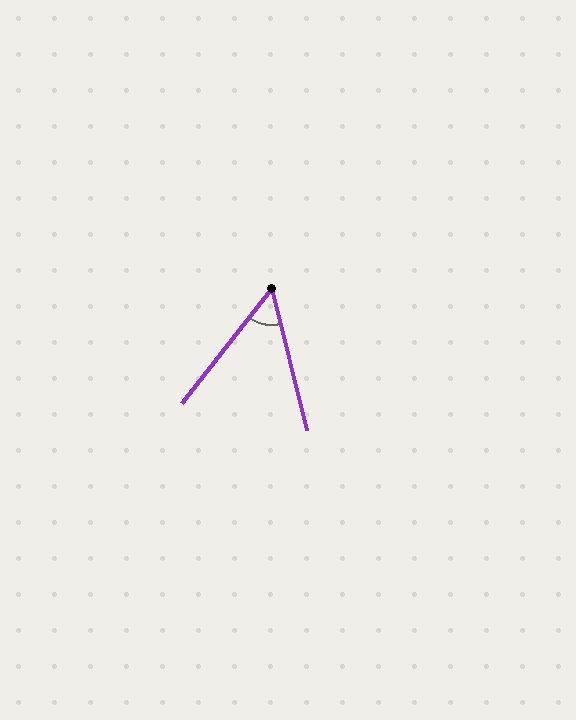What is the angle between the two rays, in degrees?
Approximately 52 degrees.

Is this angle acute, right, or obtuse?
It is acute.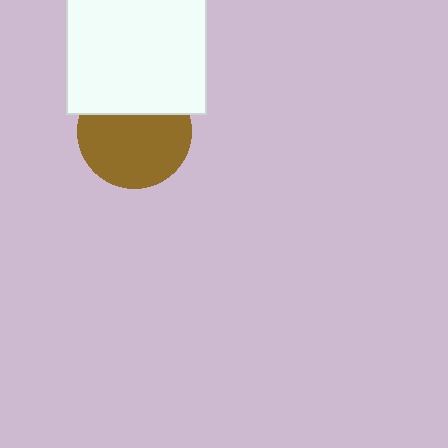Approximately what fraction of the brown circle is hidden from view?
Roughly 33% of the brown circle is hidden behind the white square.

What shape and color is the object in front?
The object in front is a white square.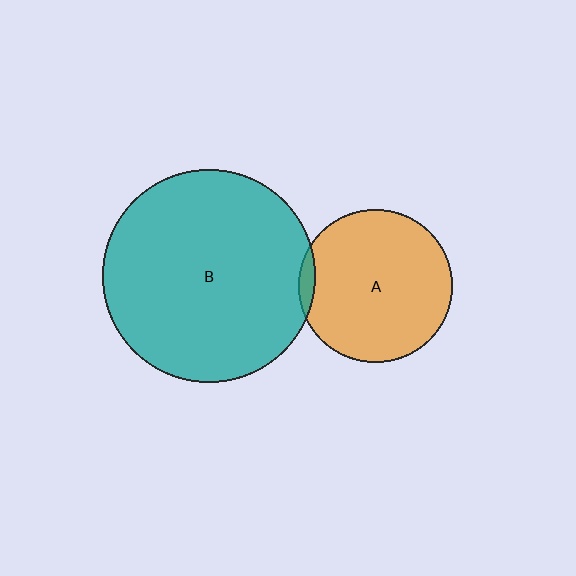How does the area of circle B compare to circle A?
Approximately 1.9 times.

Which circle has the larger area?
Circle B (teal).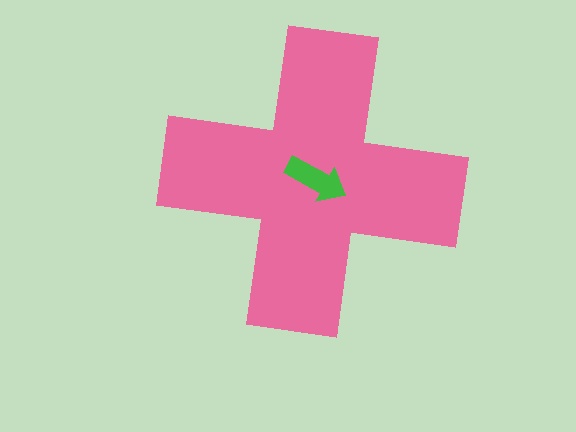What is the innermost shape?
The green arrow.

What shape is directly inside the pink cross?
The green arrow.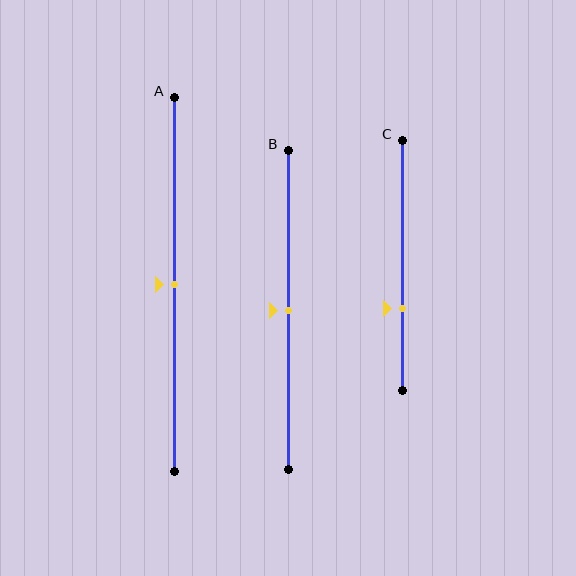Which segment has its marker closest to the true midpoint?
Segment A has its marker closest to the true midpoint.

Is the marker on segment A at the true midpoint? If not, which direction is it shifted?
Yes, the marker on segment A is at the true midpoint.